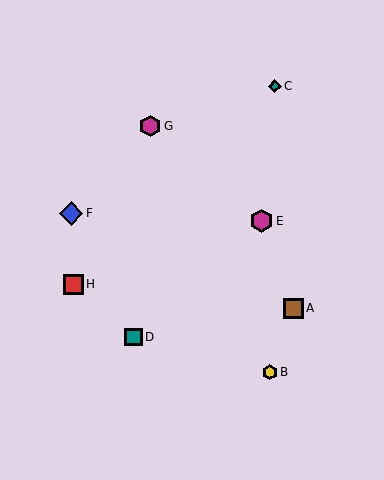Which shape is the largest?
The blue diamond (labeled F) is the largest.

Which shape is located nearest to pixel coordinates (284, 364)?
The yellow hexagon (labeled B) at (270, 372) is nearest to that location.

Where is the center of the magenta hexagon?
The center of the magenta hexagon is at (150, 126).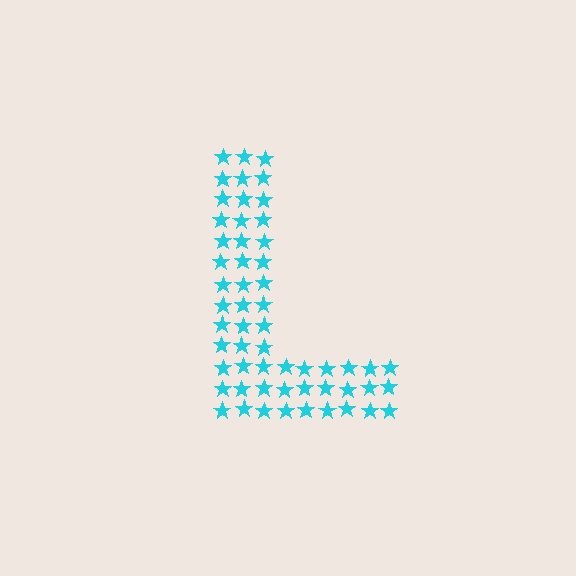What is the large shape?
The large shape is the letter L.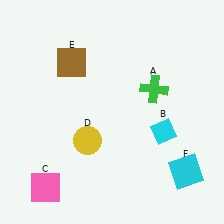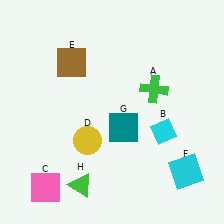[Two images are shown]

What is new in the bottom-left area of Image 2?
A green triangle (H) was added in the bottom-left area of Image 2.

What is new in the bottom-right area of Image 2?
A teal square (G) was added in the bottom-right area of Image 2.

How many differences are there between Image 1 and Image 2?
There are 2 differences between the two images.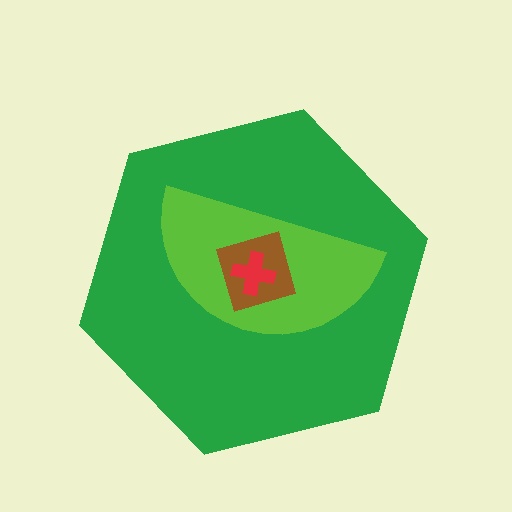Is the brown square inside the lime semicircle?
Yes.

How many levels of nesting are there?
4.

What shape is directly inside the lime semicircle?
The brown square.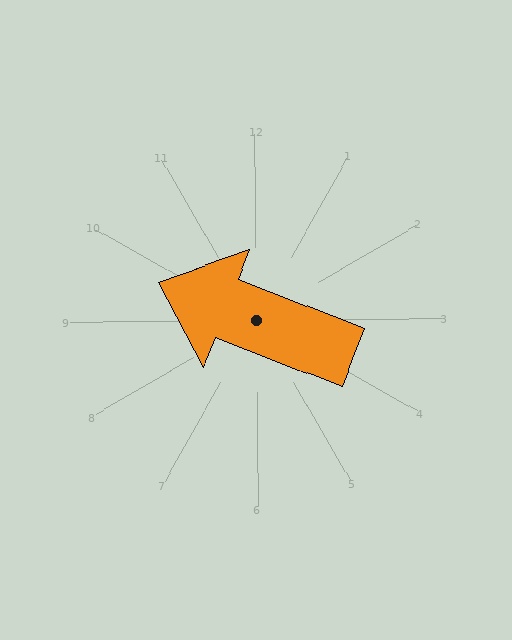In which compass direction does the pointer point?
West.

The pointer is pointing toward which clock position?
Roughly 10 o'clock.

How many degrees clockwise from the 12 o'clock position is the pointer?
Approximately 292 degrees.